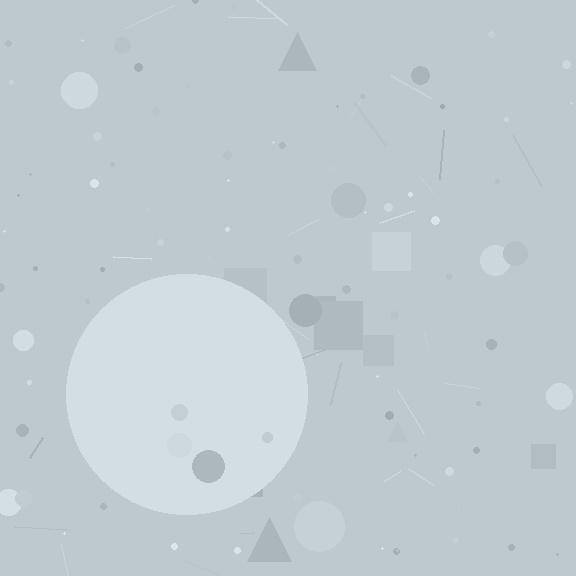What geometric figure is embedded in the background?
A circle is embedded in the background.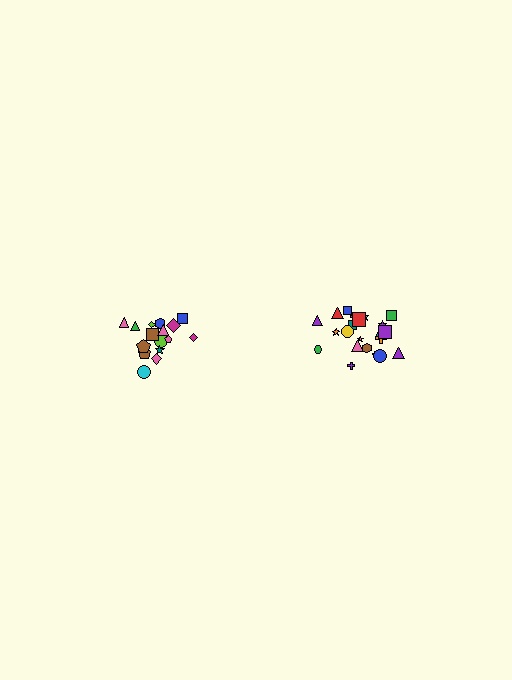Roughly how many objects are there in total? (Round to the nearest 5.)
Roughly 40 objects in total.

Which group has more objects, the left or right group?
The right group.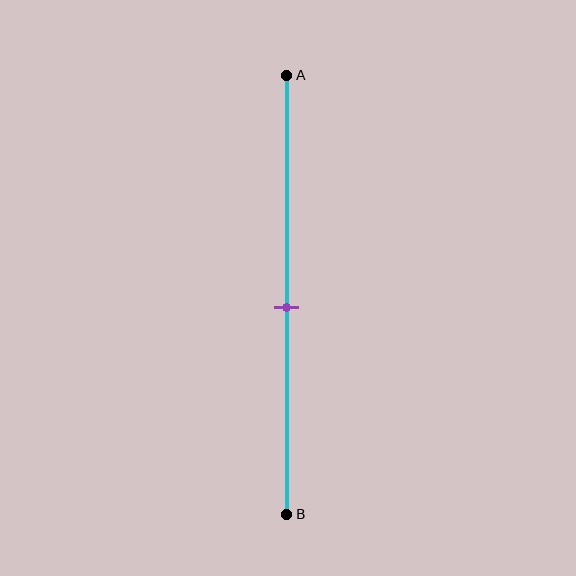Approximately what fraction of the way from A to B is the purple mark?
The purple mark is approximately 55% of the way from A to B.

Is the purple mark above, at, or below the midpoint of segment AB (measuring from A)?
The purple mark is approximately at the midpoint of segment AB.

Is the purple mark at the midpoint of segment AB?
Yes, the mark is approximately at the midpoint.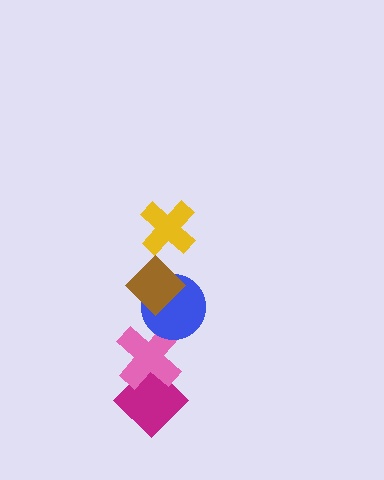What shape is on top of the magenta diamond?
The pink cross is on top of the magenta diamond.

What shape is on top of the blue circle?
The brown diamond is on top of the blue circle.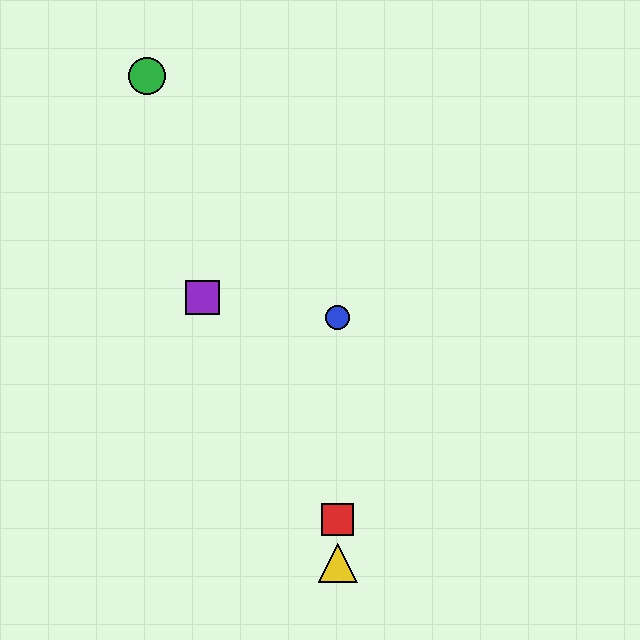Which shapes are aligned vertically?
The red square, the blue circle, the yellow triangle are aligned vertically.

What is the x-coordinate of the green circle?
The green circle is at x≈147.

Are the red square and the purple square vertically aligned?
No, the red square is at x≈338 and the purple square is at x≈203.